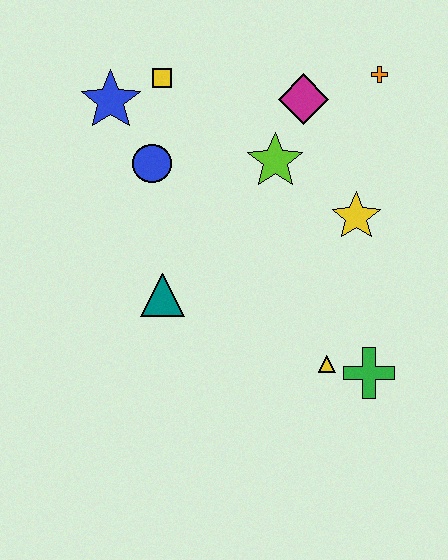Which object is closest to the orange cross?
The magenta diamond is closest to the orange cross.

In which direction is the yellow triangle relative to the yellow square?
The yellow triangle is below the yellow square.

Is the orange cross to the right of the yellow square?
Yes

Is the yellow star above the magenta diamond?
No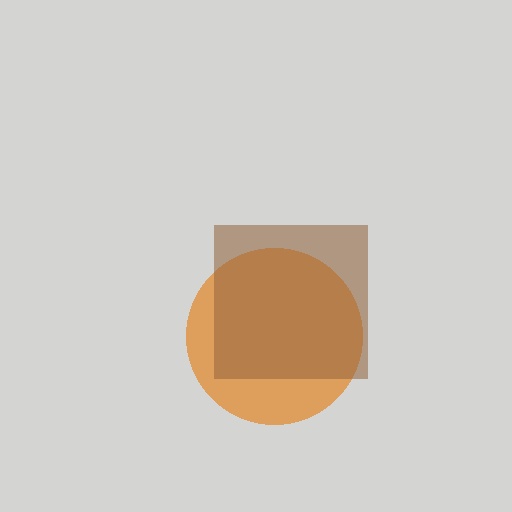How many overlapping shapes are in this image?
There are 2 overlapping shapes in the image.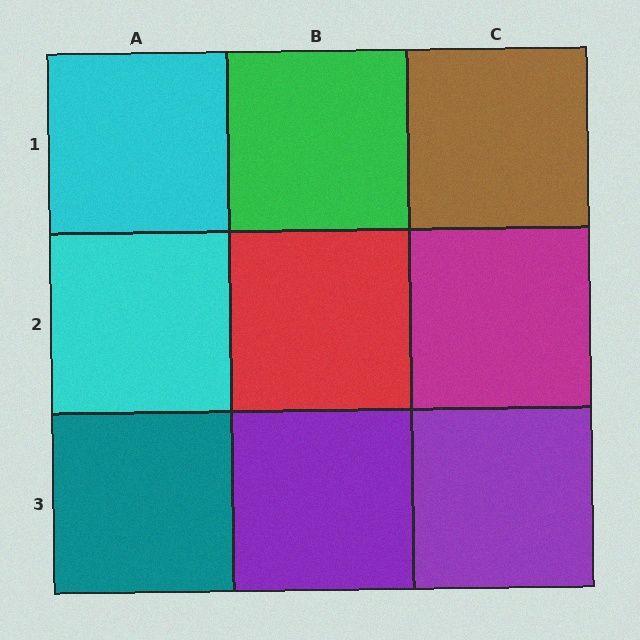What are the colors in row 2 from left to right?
Cyan, red, magenta.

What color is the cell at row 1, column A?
Cyan.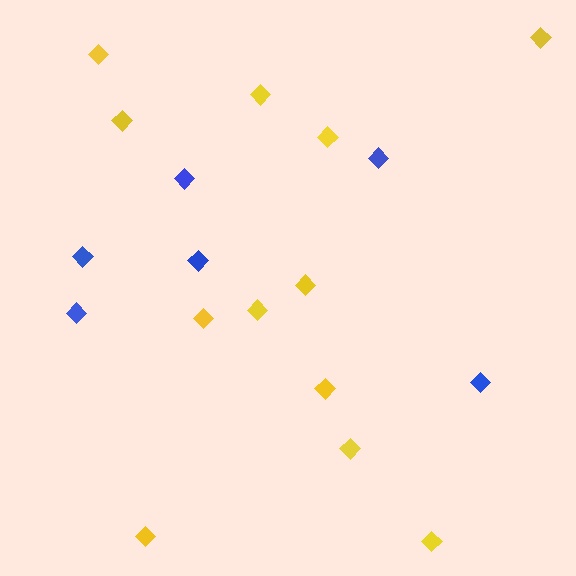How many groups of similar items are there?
There are 2 groups: one group of yellow diamonds (12) and one group of blue diamonds (6).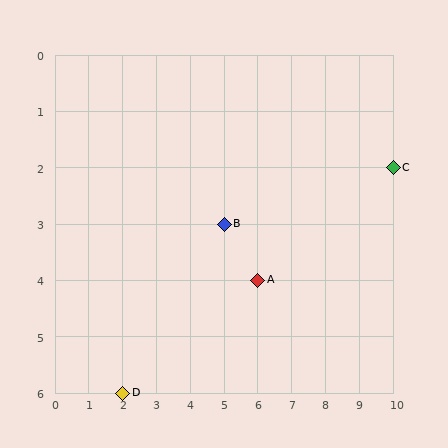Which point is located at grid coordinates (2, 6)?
Point D is at (2, 6).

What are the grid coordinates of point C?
Point C is at grid coordinates (10, 2).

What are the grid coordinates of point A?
Point A is at grid coordinates (6, 4).